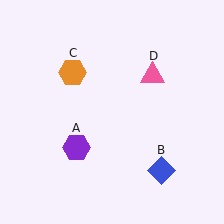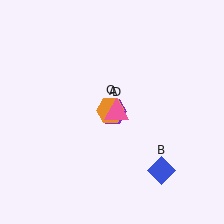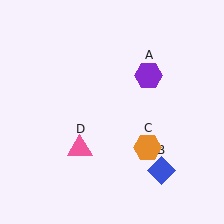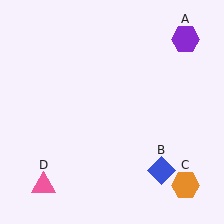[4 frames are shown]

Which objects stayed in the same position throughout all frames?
Blue diamond (object B) remained stationary.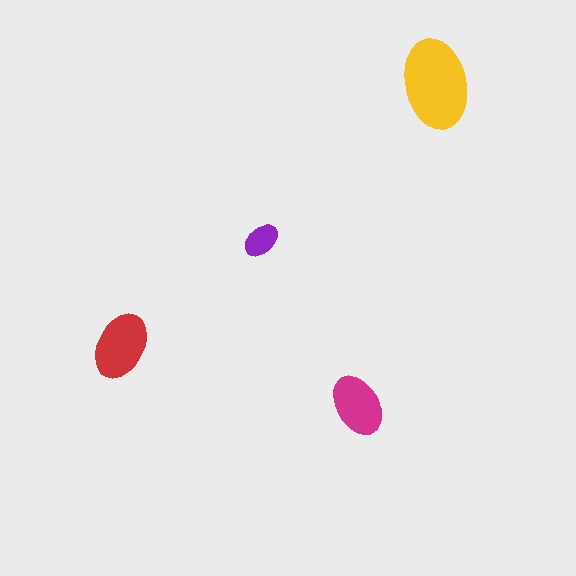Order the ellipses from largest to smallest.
the yellow one, the red one, the magenta one, the purple one.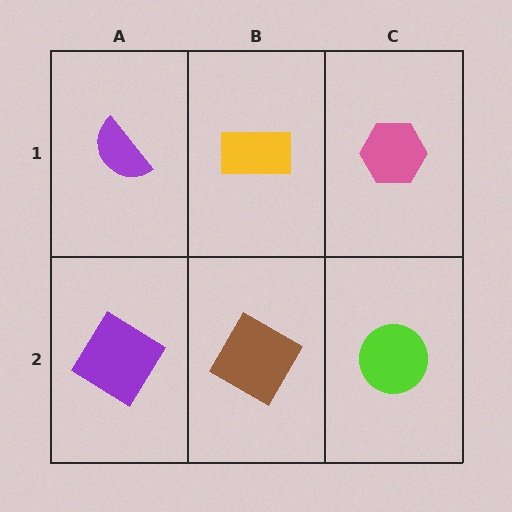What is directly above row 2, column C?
A pink hexagon.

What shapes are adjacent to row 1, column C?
A lime circle (row 2, column C), a yellow rectangle (row 1, column B).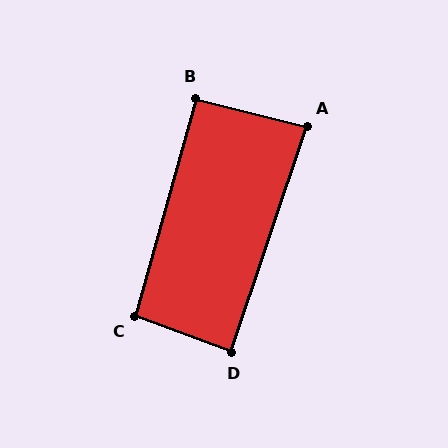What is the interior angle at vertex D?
Approximately 88 degrees (approximately right).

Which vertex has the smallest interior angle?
A, at approximately 85 degrees.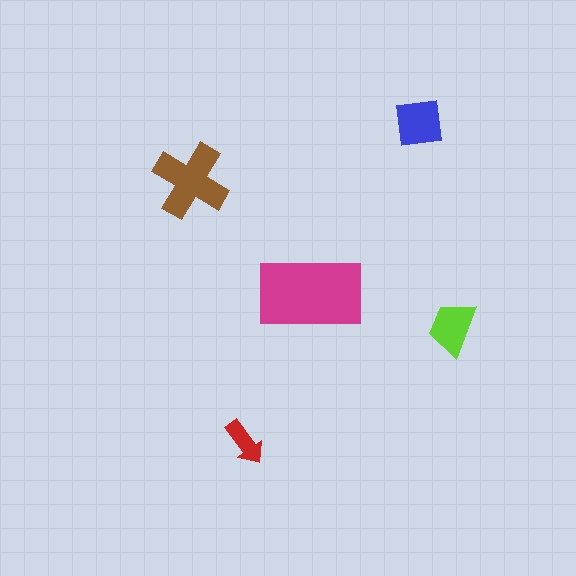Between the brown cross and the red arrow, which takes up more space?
The brown cross.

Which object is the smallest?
The red arrow.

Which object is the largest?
The magenta rectangle.